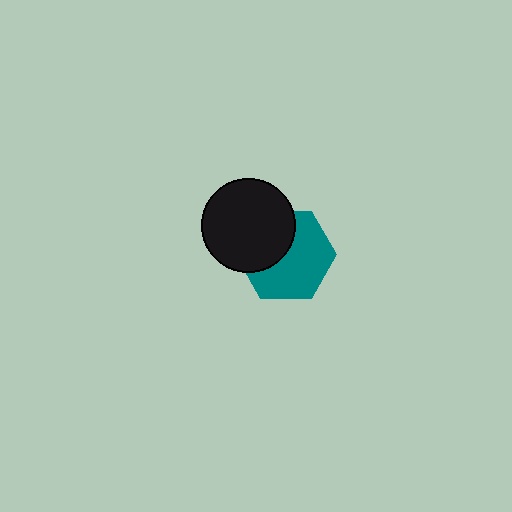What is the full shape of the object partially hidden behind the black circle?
The partially hidden object is a teal hexagon.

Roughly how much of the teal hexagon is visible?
About half of it is visible (roughly 61%).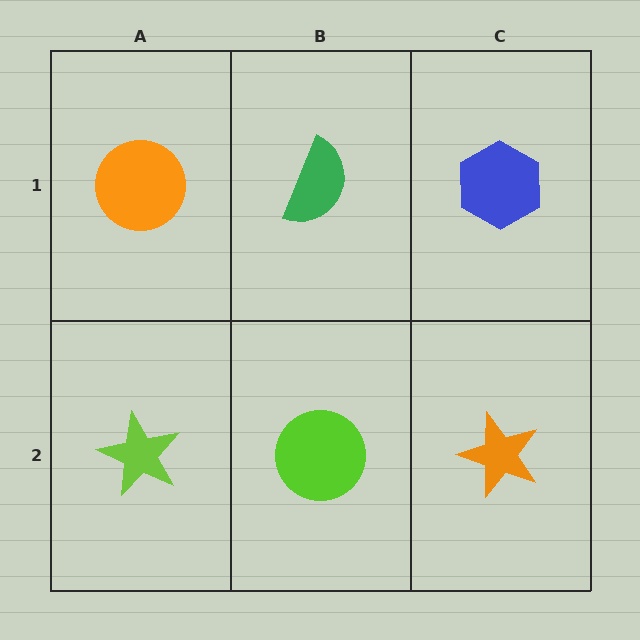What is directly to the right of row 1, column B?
A blue hexagon.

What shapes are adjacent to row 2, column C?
A blue hexagon (row 1, column C), a lime circle (row 2, column B).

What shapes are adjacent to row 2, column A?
An orange circle (row 1, column A), a lime circle (row 2, column B).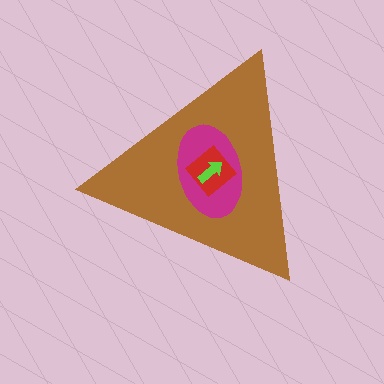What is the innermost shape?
The lime arrow.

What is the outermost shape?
The brown triangle.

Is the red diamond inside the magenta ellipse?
Yes.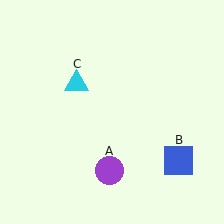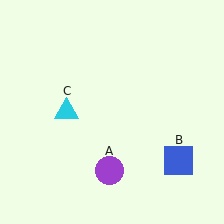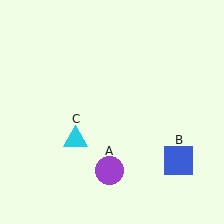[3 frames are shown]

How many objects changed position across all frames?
1 object changed position: cyan triangle (object C).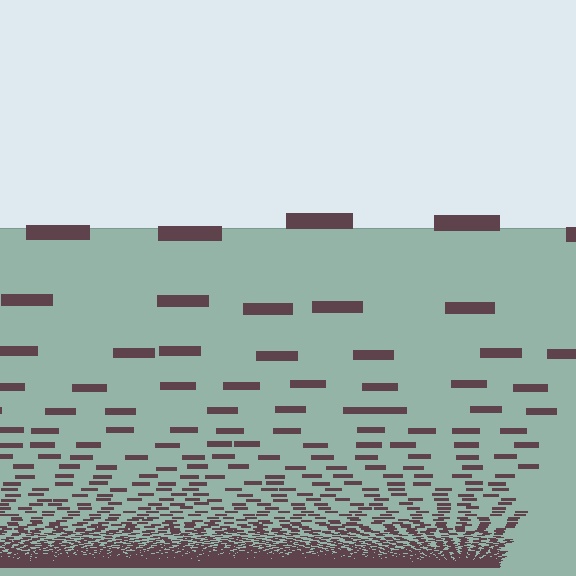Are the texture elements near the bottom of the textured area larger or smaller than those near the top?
Smaller. The gradient is inverted — elements near the bottom are smaller and denser.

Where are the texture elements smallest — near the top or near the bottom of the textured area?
Near the bottom.